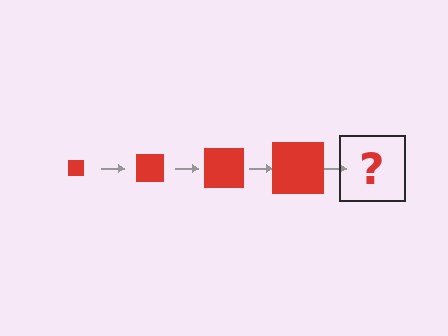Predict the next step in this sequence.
The next step is a red square, larger than the previous one.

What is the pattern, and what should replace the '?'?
The pattern is that the square gets progressively larger each step. The '?' should be a red square, larger than the previous one.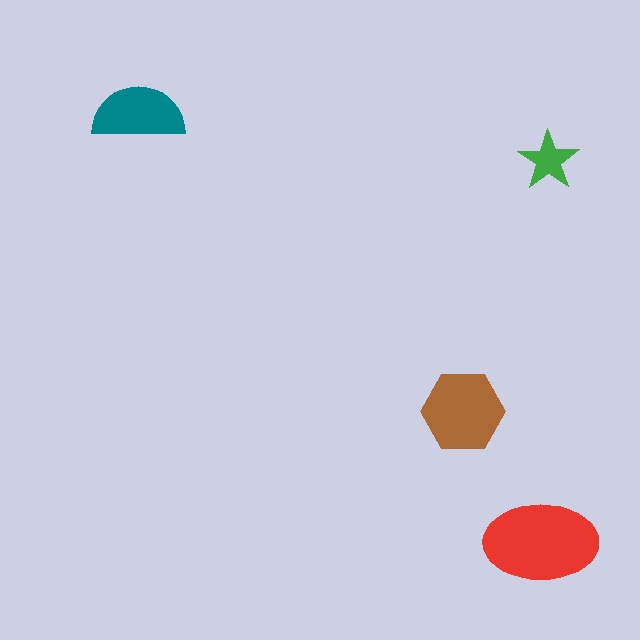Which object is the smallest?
The green star.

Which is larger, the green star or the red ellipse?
The red ellipse.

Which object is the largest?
The red ellipse.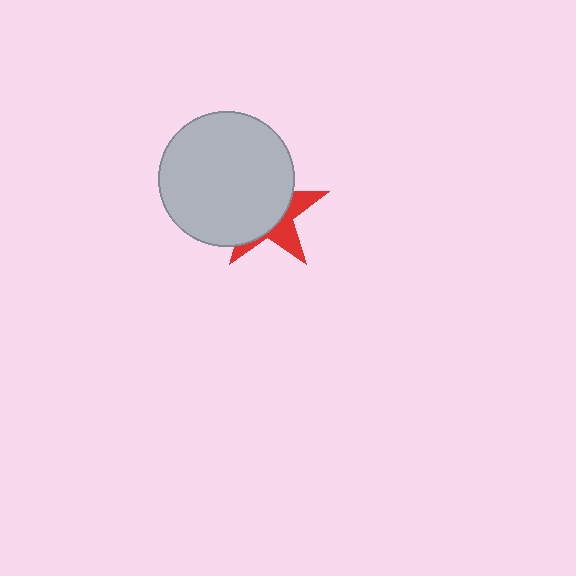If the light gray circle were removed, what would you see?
You would see the complete red star.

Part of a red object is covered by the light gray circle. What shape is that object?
It is a star.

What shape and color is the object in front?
The object in front is a light gray circle.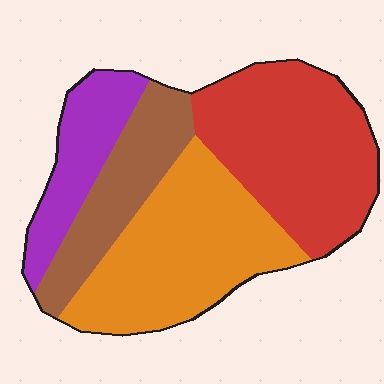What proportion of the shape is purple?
Purple takes up about one sixth (1/6) of the shape.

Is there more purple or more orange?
Orange.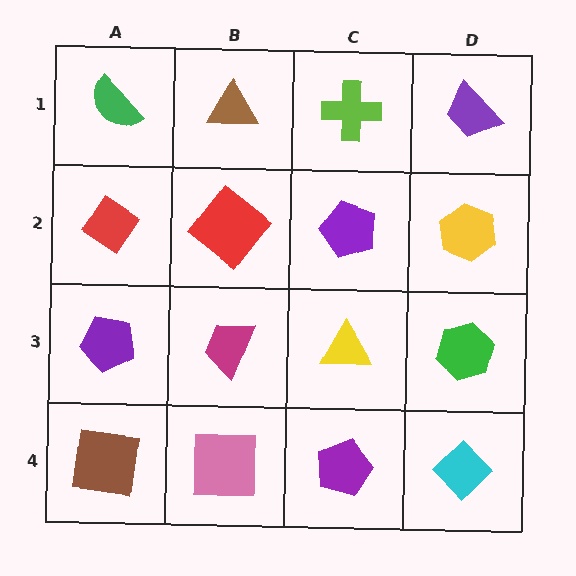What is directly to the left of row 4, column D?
A purple pentagon.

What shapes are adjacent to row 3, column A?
A red diamond (row 2, column A), a brown square (row 4, column A), a magenta trapezoid (row 3, column B).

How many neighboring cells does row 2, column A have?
3.